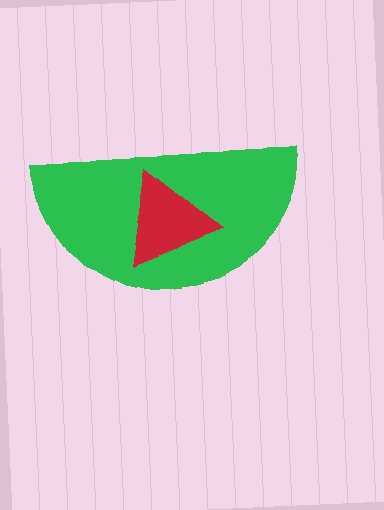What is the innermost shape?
The red triangle.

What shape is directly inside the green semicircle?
The red triangle.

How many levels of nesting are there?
2.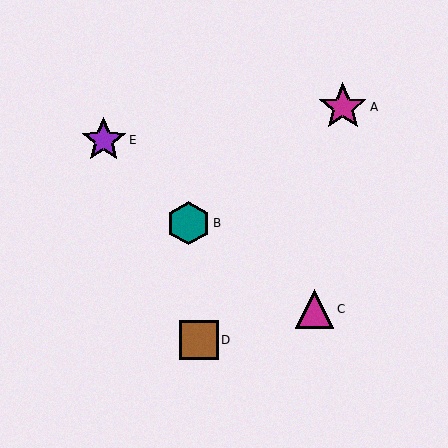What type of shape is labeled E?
Shape E is a purple star.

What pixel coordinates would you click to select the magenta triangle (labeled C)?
Click at (315, 309) to select the magenta triangle C.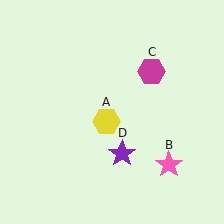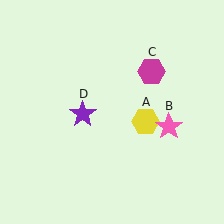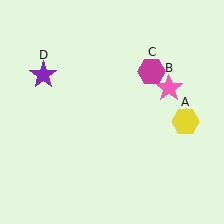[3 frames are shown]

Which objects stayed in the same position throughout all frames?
Magenta hexagon (object C) remained stationary.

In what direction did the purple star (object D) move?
The purple star (object D) moved up and to the left.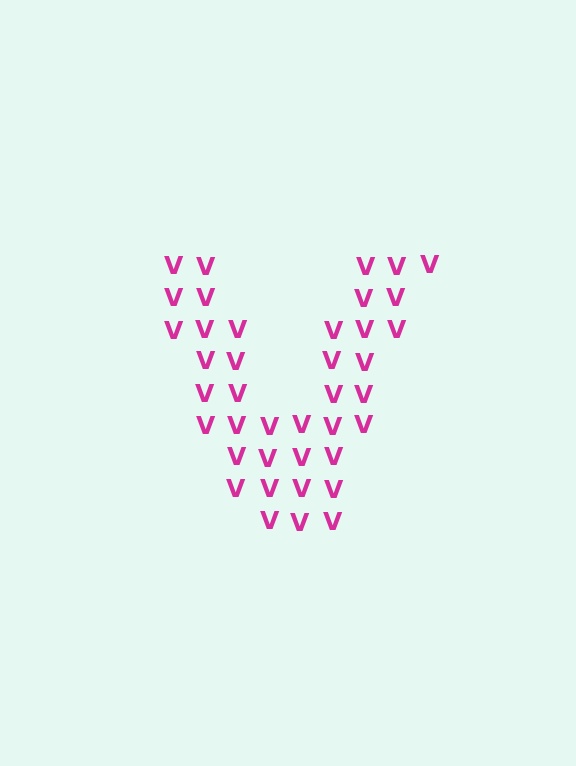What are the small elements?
The small elements are letter V's.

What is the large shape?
The large shape is the letter V.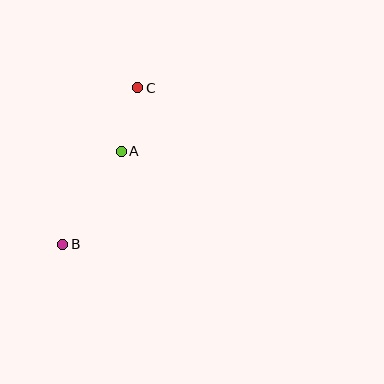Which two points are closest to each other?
Points A and C are closest to each other.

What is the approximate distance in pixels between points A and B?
The distance between A and B is approximately 110 pixels.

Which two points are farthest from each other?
Points B and C are farthest from each other.